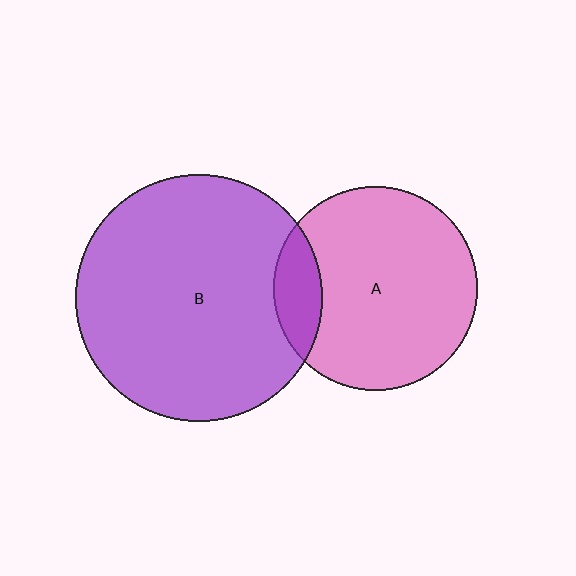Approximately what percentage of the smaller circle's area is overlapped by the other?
Approximately 15%.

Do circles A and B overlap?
Yes.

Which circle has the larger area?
Circle B (purple).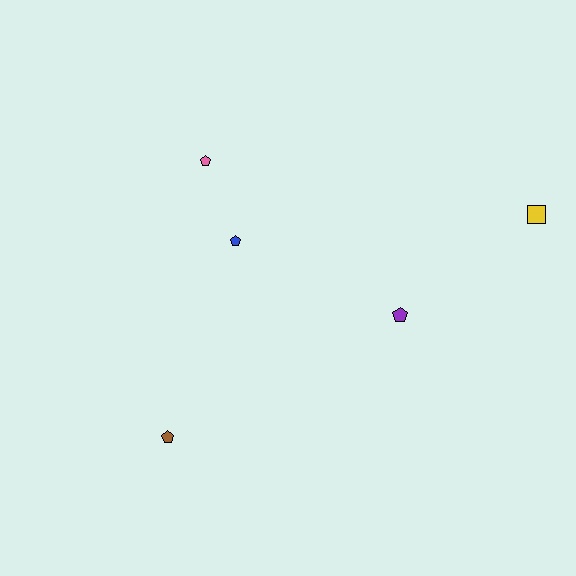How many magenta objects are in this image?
There are no magenta objects.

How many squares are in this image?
There is 1 square.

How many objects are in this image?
There are 5 objects.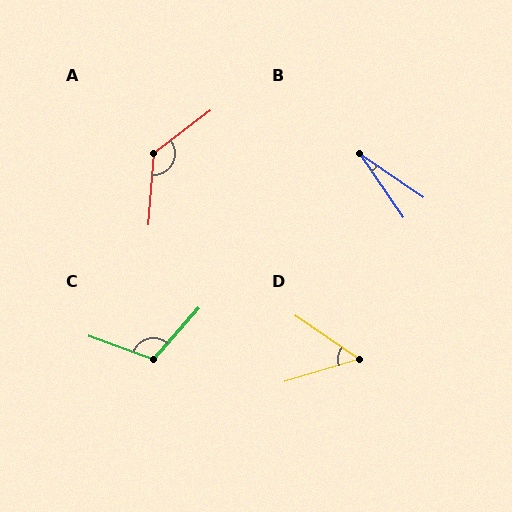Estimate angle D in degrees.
Approximately 52 degrees.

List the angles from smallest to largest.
B (21°), D (52°), C (111°), A (131°).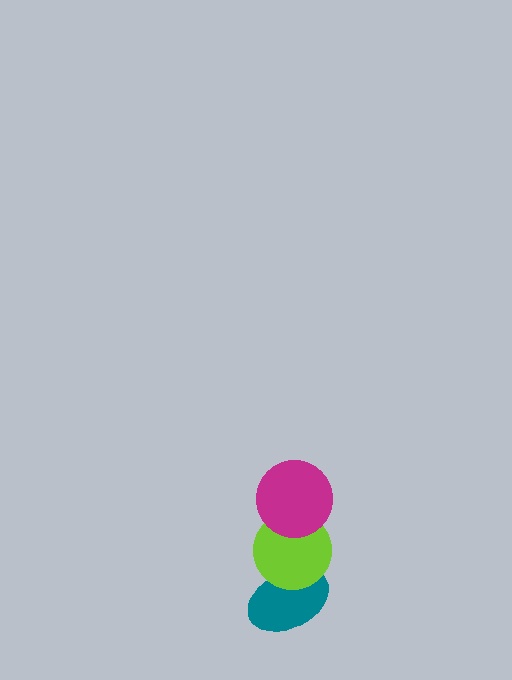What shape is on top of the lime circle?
The magenta circle is on top of the lime circle.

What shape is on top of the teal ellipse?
The lime circle is on top of the teal ellipse.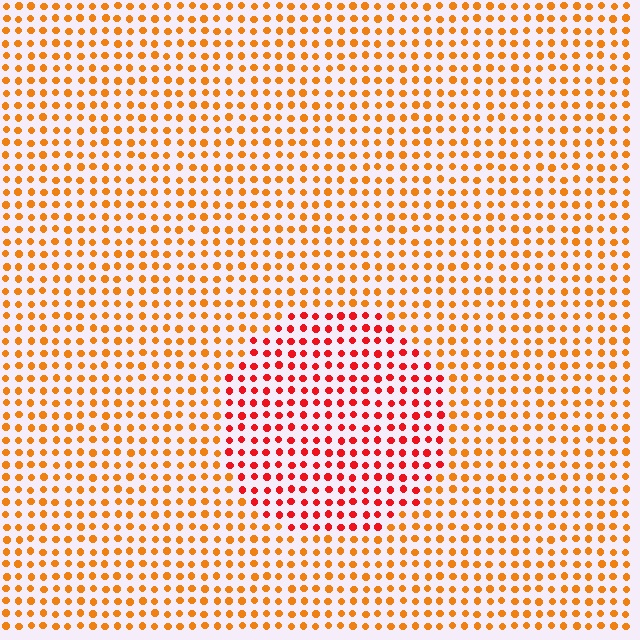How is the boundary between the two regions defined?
The boundary is defined purely by a slight shift in hue (about 34 degrees). Spacing, size, and orientation are identical on both sides.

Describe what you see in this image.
The image is filled with small orange elements in a uniform arrangement. A circle-shaped region is visible where the elements are tinted to a slightly different hue, forming a subtle color boundary.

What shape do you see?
I see a circle.